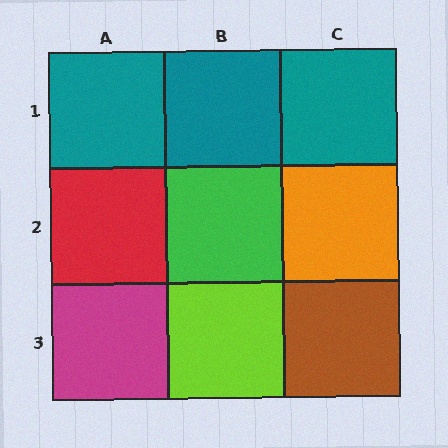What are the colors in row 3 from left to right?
Magenta, lime, brown.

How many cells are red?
1 cell is red.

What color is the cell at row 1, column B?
Teal.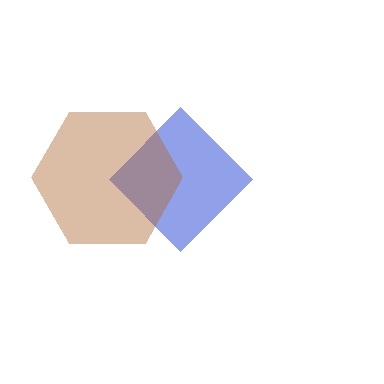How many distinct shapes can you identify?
There are 2 distinct shapes: a blue diamond, a brown hexagon.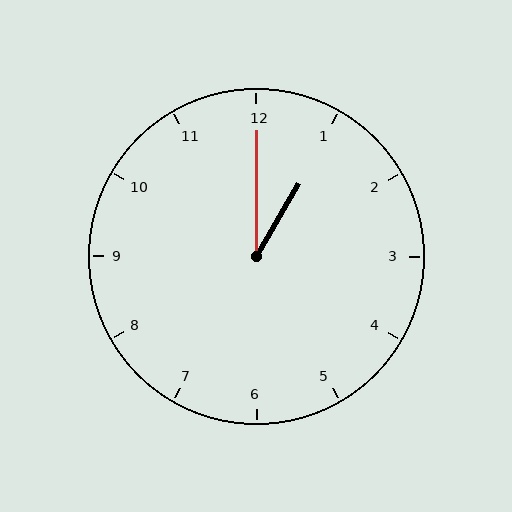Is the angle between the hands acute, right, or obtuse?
It is acute.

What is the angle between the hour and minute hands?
Approximately 30 degrees.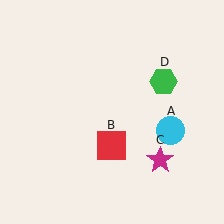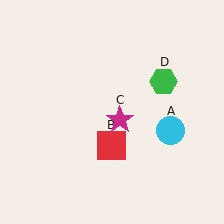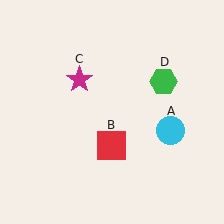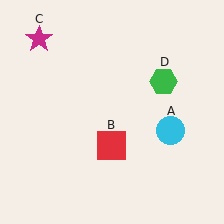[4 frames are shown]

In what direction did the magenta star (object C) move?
The magenta star (object C) moved up and to the left.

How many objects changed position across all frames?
1 object changed position: magenta star (object C).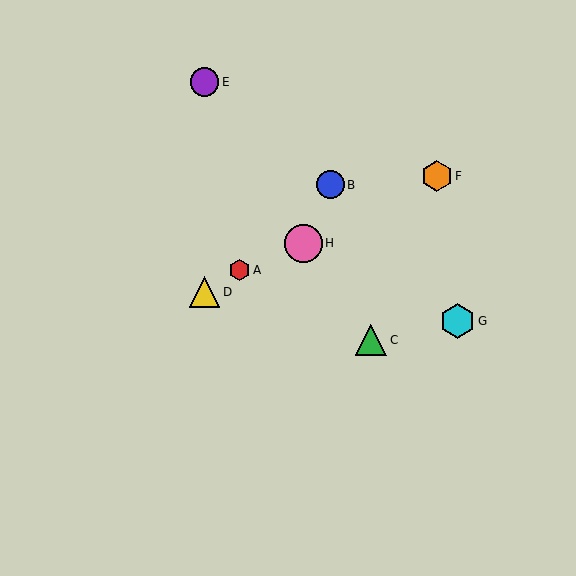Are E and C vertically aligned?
No, E is at x≈205 and C is at x≈371.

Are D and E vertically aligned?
Yes, both are at x≈205.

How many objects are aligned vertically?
2 objects (D, E) are aligned vertically.